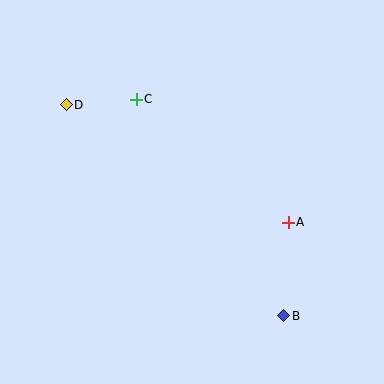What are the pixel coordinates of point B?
Point B is at (284, 316).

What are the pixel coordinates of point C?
Point C is at (136, 99).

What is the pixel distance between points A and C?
The distance between A and C is 196 pixels.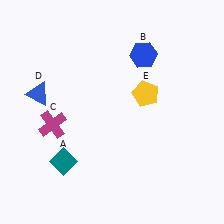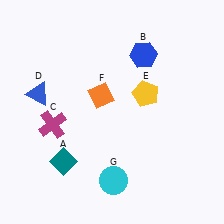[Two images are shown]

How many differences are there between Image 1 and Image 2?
There are 2 differences between the two images.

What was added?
An orange diamond (F), a cyan circle (G) were added in Image 2.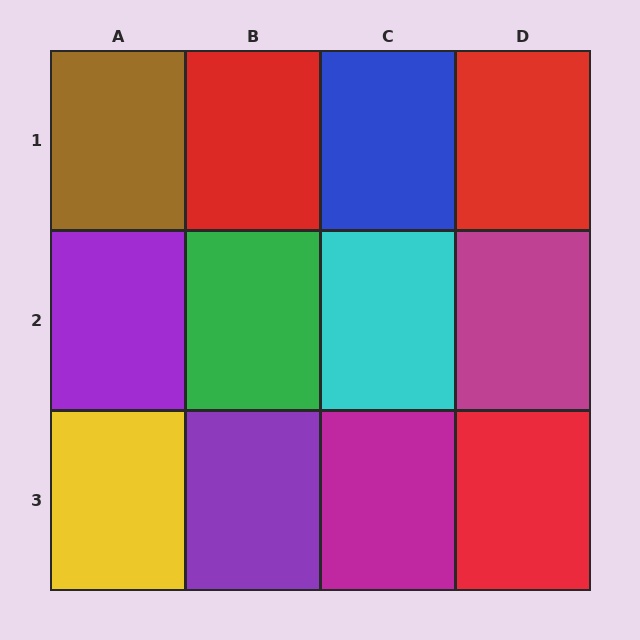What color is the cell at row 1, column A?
Brown.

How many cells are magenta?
2 cells are magenta.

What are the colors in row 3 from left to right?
Yellow, purple, magenta, red.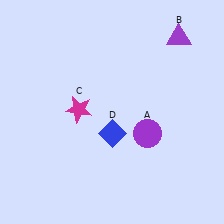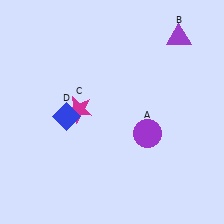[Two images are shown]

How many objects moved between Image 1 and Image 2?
1 object moved between the two images.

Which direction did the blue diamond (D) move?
The blue diamond (D) moved left.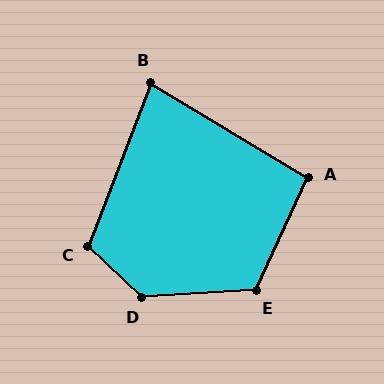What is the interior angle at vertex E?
Approximately 119 degrees (obtuse).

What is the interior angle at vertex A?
Approximately 96 degrees (obtuse).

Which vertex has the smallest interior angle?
B, at approximately 80 degrees.